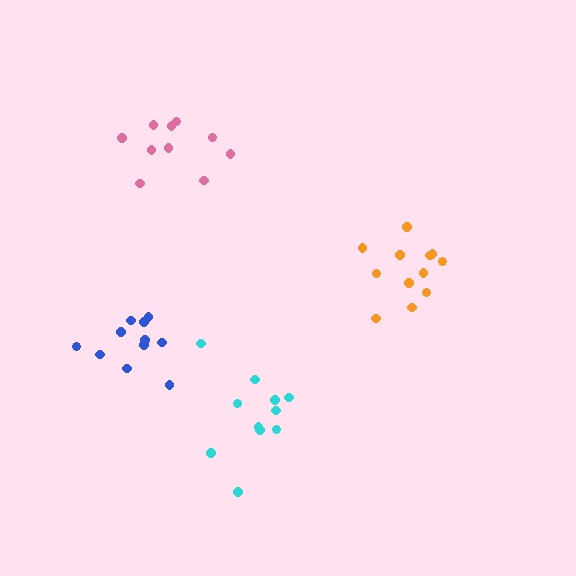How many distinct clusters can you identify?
There are 4 distinct clusters.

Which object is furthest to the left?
The blue cluster is leftmost.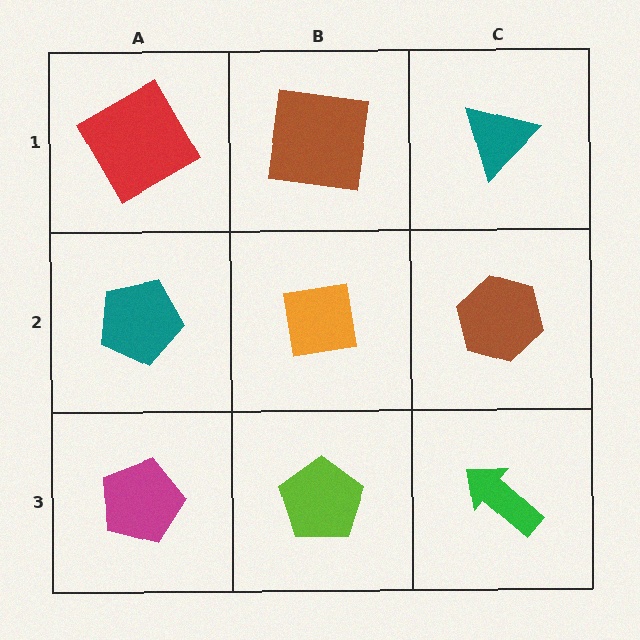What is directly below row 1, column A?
A teal pentagon.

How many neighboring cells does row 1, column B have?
3.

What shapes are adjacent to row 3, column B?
An orange square (row 2, column B), a magenta pentagon (row 3, column A), a green arrow (row 3, column C).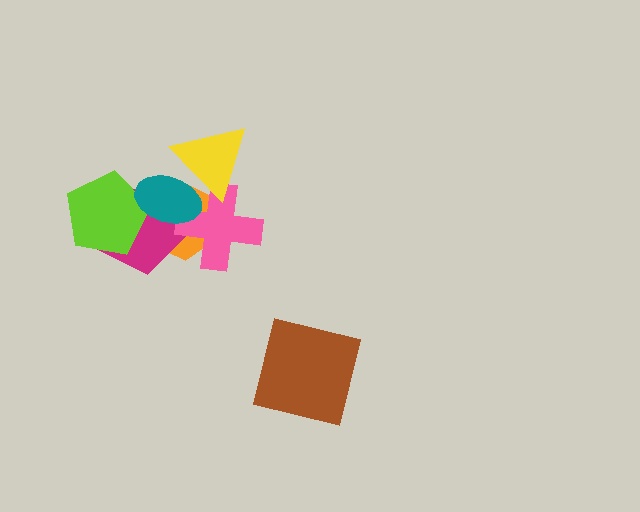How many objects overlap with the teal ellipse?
5 objects overlap with the teal ellipse.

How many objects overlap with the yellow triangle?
3 objects overlap with the yellow triangle.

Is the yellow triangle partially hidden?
Yes, it is partially covered by another shape.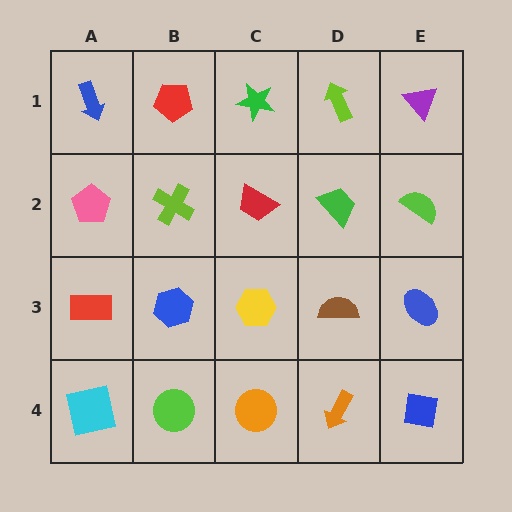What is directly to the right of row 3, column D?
A blue ellipse.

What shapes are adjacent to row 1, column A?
A pink pentagon (row 2, column A), a red pentagon (row 1, column B).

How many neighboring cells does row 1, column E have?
2.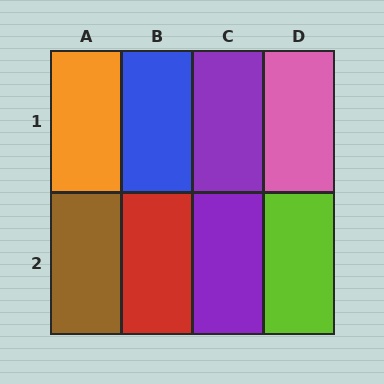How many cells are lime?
1 cell is lime.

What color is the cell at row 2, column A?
Brown.